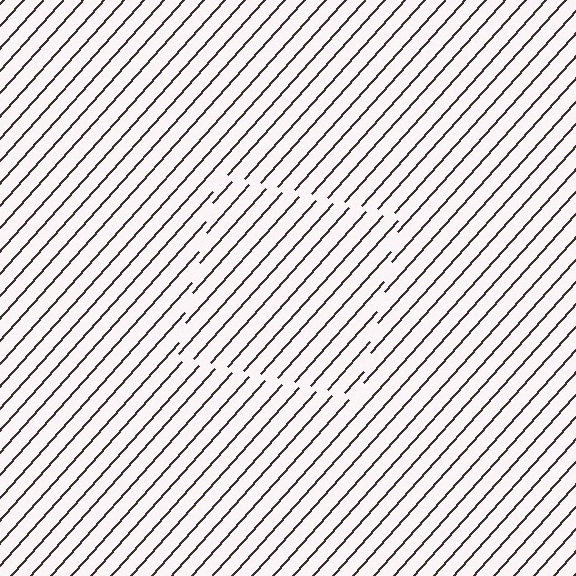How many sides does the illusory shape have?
4 sides — the line-ends trace a square.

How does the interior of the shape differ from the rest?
The interior of the shape contains the same grating, shifted by half a period — the contour is defined by the phase discontinuity where line-ends from the inner and outer gratings abut.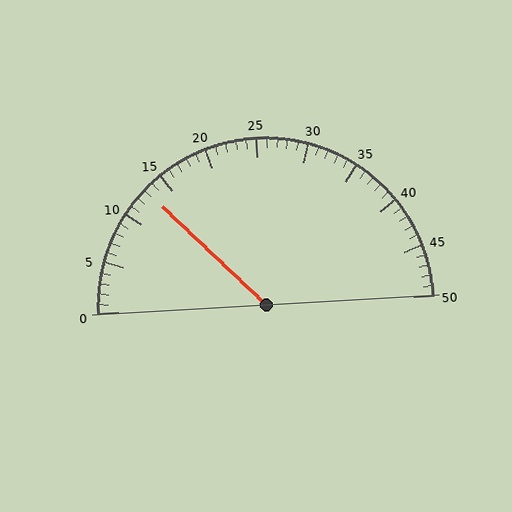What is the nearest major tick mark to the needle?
The nearest major tick mark is 15.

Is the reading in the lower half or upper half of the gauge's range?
The reading is in the lower half of the range (0 to 50).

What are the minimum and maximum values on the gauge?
The gauge ranges from 0 to 50.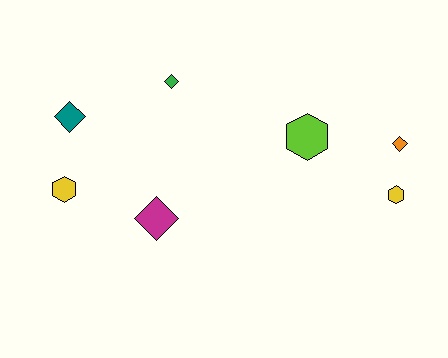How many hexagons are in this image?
There are 3 hexagons.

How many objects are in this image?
There are 7 objects.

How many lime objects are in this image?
There is 1 lime object.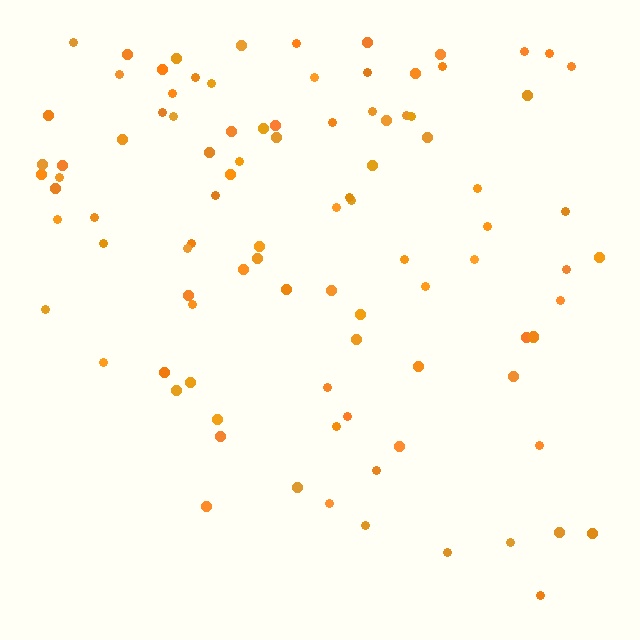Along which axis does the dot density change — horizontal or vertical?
Vertical.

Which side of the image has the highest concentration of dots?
The top.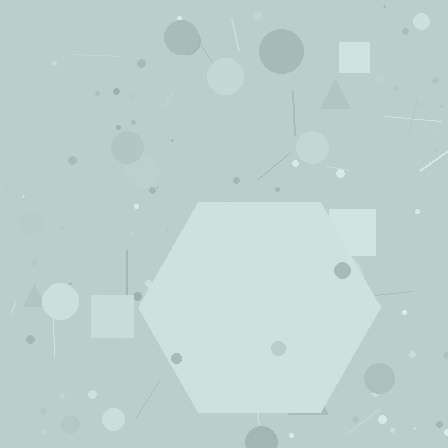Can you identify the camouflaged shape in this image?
The camouflaged shape is a hexagon.